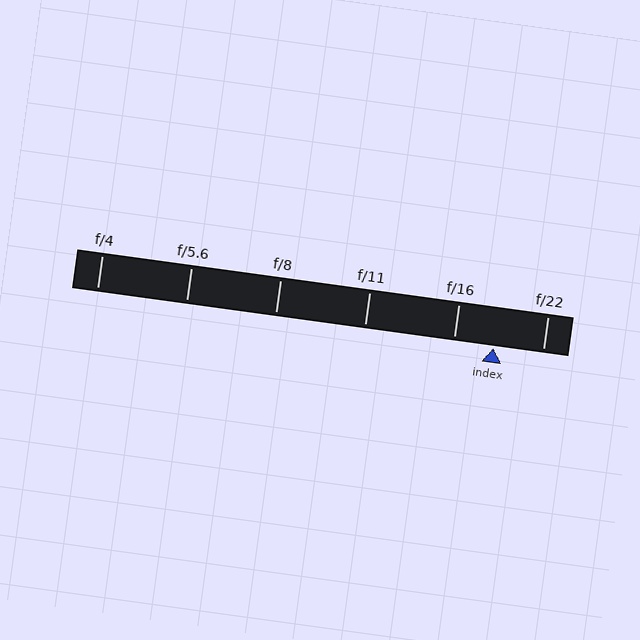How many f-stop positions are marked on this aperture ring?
There are 6 f-stop positions marked.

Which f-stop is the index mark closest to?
The index mark is closest to f/16.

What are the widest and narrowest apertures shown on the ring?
The widest aperture shown is f/4 and the narrowest is f/22.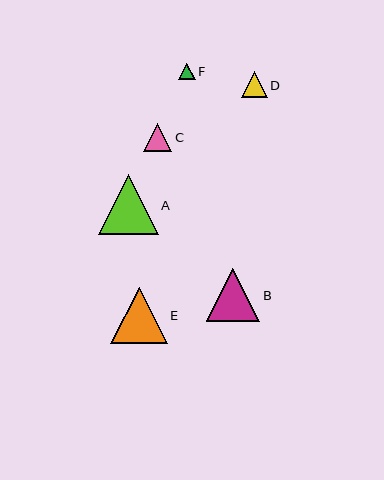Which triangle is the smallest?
Triangle F is the smallest with a size of approximately 17 pixels.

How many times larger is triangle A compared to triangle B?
Triangle A is approximately 1.1 times the size of triangle B.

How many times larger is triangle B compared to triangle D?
Triangle B is approximately 2.0 times the size of triangle D.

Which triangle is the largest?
Triangle A is the largest with a size of approximately 60 pixels.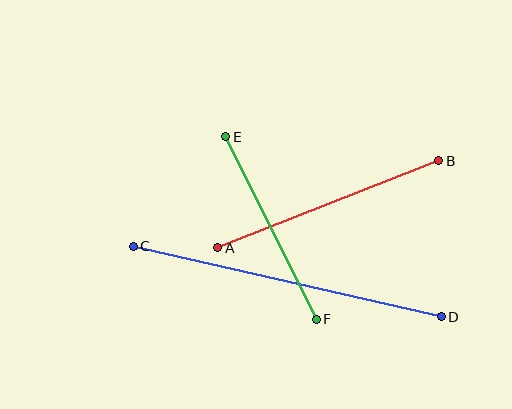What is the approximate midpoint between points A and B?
The midpoint is at approximately (328, 204) pixels.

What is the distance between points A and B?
The distance is approximately 238 pixels.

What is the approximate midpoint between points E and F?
The midpoint is at approximately (271, 228) pixels.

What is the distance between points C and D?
The distance is approximately 316 pixels.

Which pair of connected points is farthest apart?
Points C and D are farthest apart.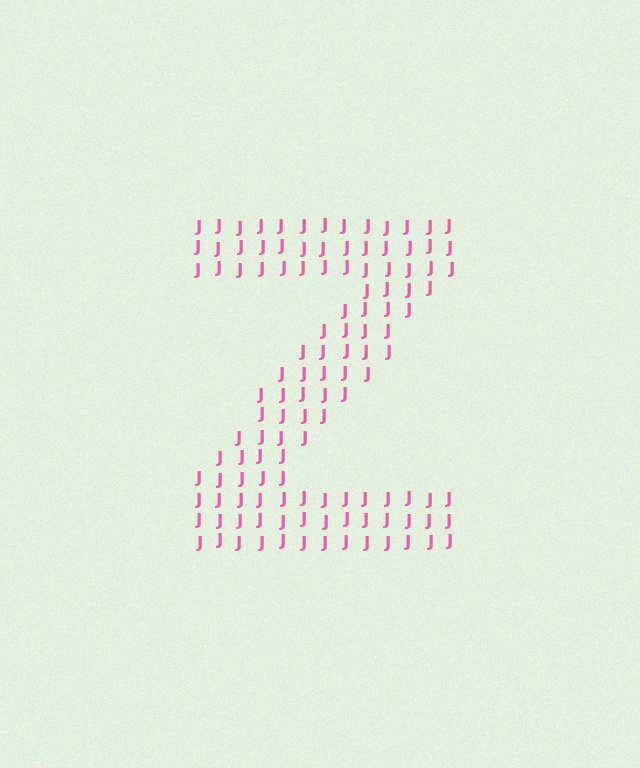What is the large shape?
The large shape is the letter Z.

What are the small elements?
The small elements are letter J's.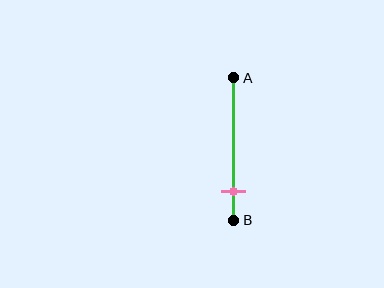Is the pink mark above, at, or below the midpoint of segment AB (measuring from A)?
The pink mark is below the midpoint of segment AB.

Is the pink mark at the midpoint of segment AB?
No, the mark is at about 80% from A, not at the 50% midpoint.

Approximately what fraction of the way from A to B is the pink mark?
The pink mark is approximately 80% of the way from A to B.